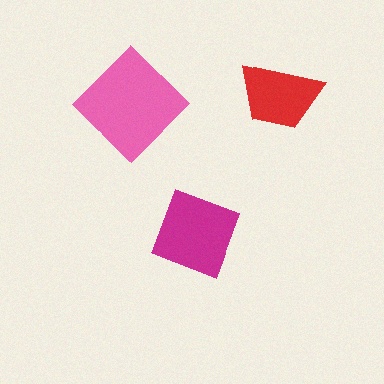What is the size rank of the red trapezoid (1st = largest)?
3rd.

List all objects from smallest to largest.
The red trapezoid, the magenta square, the pink diamond.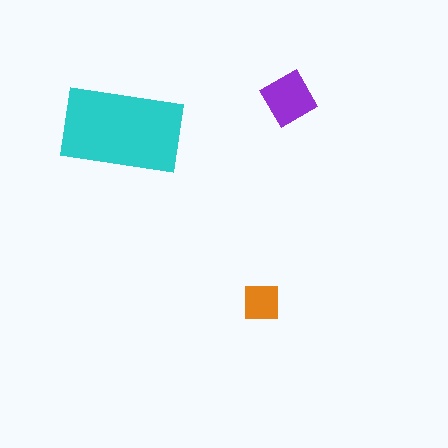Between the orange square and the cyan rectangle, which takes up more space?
The cyan rectangle.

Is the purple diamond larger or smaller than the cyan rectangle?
Smaller.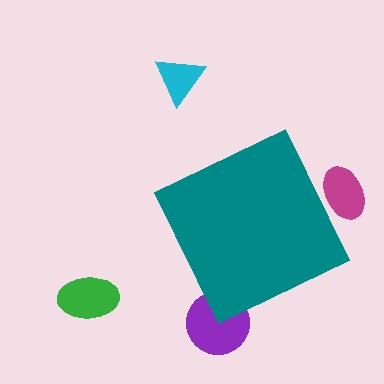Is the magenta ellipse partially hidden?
Yes, the magenta ellipse is partially hidden behind the teal diamond.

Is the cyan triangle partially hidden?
No, the cyan triangle is fully visible.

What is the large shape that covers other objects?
A teal diamond.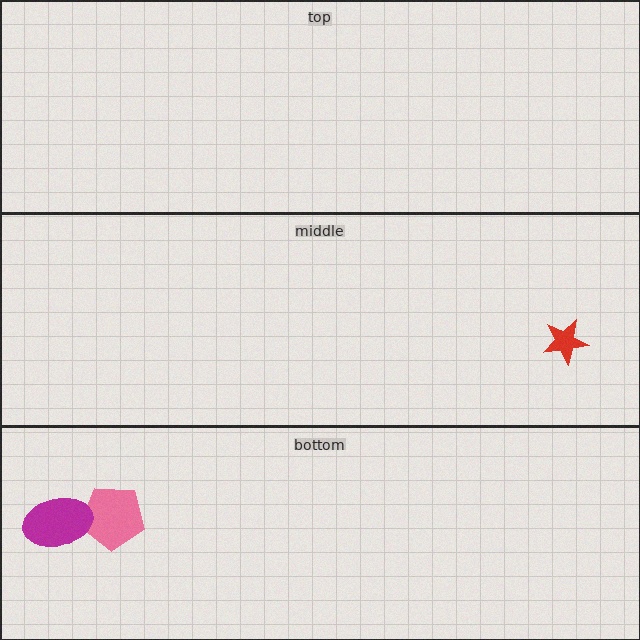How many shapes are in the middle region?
1.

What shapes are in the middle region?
The red star.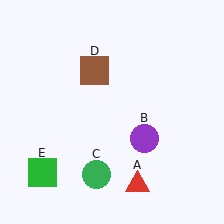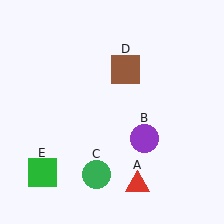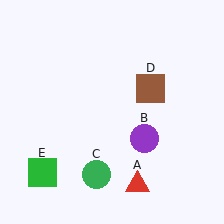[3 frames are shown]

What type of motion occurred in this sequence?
The brown square (object D) rotated clockwise around the center of the scene.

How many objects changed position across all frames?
1 object changed position: brown square (object D).